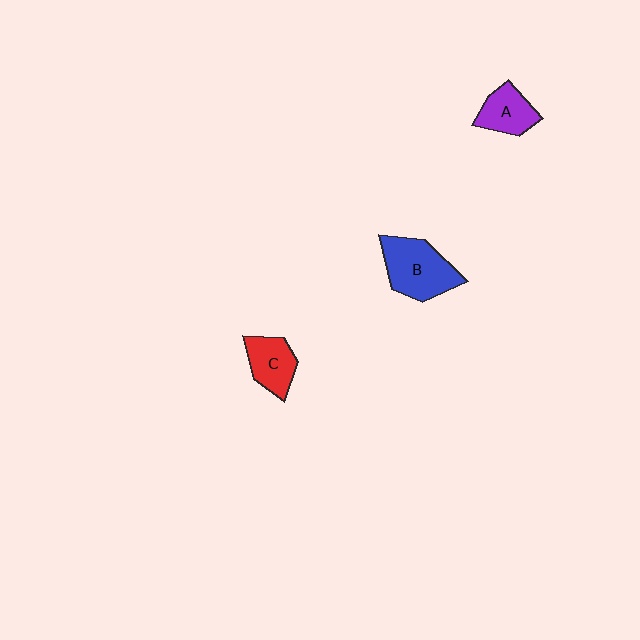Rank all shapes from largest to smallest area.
From largest to smallest: B (blue), C (red), A (purple).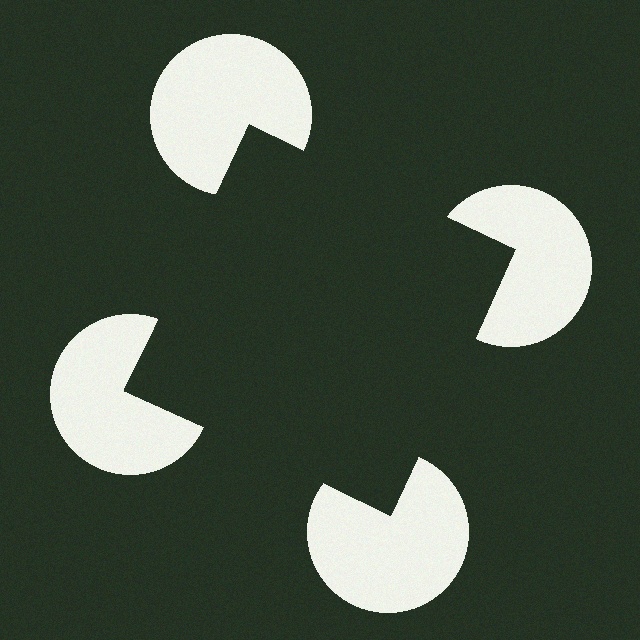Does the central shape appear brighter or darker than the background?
It typically appears slightly darker than the background, even though no actual brightness change is drawn.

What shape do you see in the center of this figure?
An illusory square — its edges are inferred from the aligned wedge cuts in the pac-man discs, not physically drawn.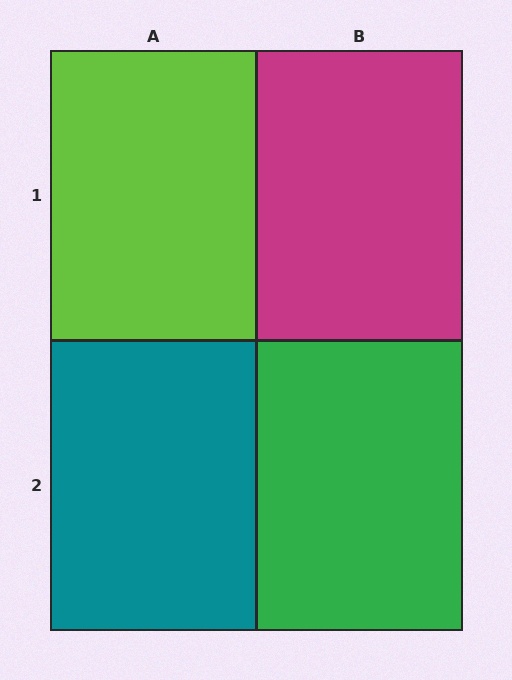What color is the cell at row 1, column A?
Lime.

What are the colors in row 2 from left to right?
Teal, green.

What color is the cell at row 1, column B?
Magenta.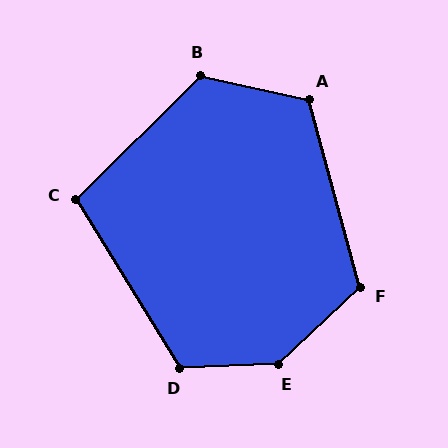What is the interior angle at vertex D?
Approximately 120 degrees (obtuse).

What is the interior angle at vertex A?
Approximately 118 degrees (obtuse).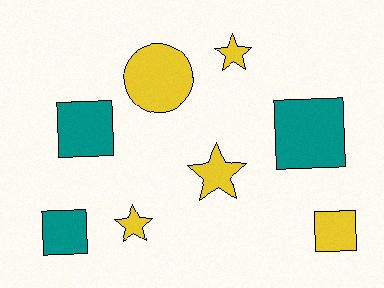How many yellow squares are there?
There is 1 yellow square.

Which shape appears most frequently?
Square, with 4 objects.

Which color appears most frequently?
Yellow, with 5 objects.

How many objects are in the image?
There are 8 objects.